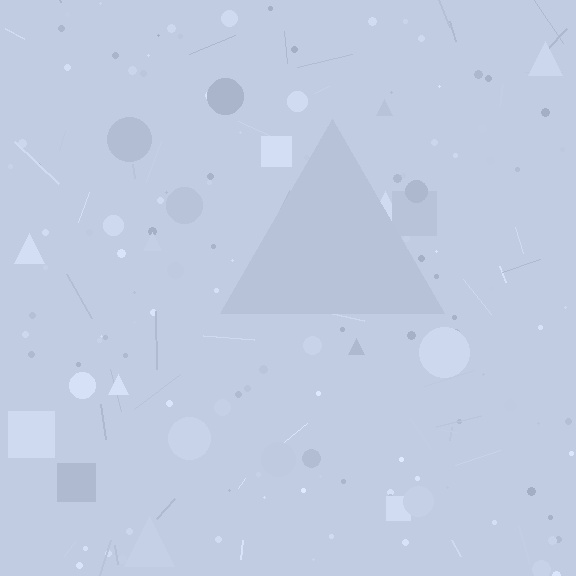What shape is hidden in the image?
A triangle is hidden in the image.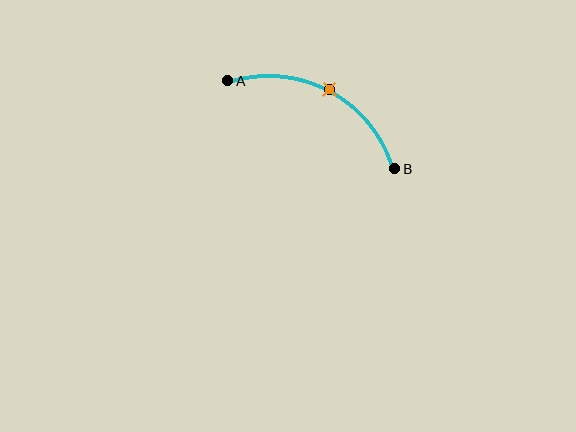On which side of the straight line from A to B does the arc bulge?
The arc bulges above the straight line connecting A and B.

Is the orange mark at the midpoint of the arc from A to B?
Yes. The orange mark lies on the arc at equal arc-length from both A and B — it is the arc midpoint.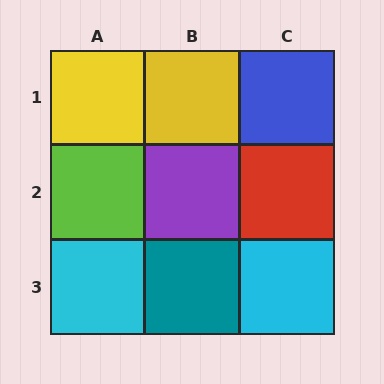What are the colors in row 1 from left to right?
Yellow, yellow, blue.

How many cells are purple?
1 cell is purple.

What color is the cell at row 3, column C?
Cyan.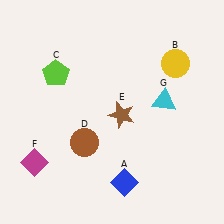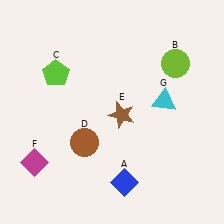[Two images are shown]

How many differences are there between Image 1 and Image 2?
There is 1 difference between the two images.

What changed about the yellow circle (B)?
In Image 1, B is yellow. In Image 2, it changed to lime.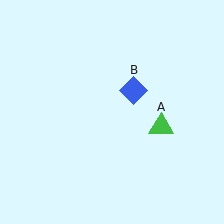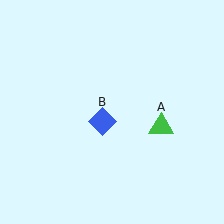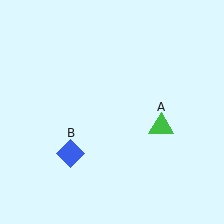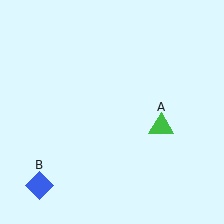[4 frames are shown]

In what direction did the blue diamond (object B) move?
The blue diamond (object B) moved down and to the left.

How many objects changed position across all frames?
1 object changed position: blue diamond (object B).